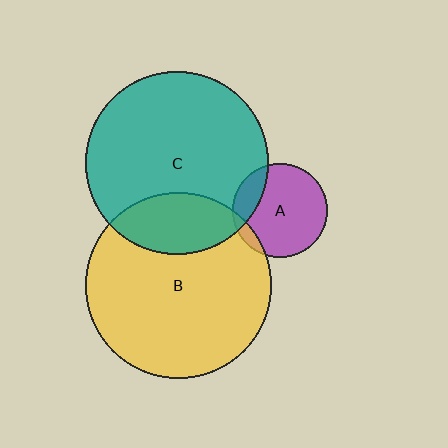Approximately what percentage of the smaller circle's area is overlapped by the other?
Approximately 5%.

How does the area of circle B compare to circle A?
Approximately 3.8 times.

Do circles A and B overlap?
Yes.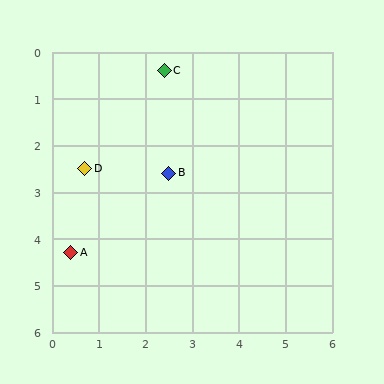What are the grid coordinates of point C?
Point C is at approximately (2.4, 0.4).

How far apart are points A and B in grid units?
Points A and B are about 2.7 grid units apart.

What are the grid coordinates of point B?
Point B is at approximately (2.5, 2.6).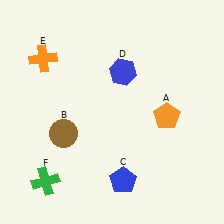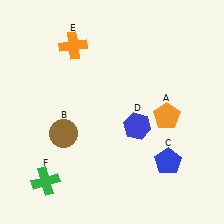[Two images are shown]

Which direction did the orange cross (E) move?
The orange cross (E) moved right.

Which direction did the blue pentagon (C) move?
The blue pentagon (C) moved right.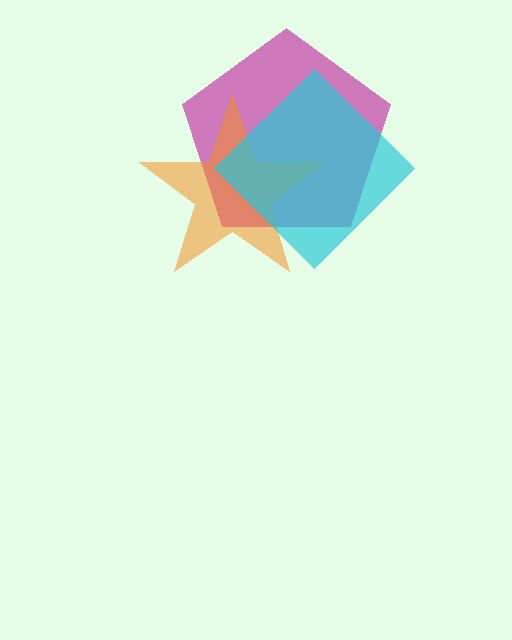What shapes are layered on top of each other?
The layered shapes are: a magenta pentagon, an orange star, a cyan diamond.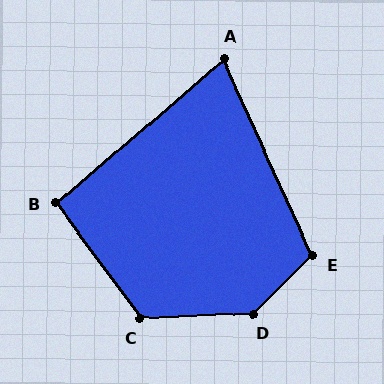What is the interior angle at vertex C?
Approximately 124 degrees (obtuse).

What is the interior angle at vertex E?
Approximately 110 degrees (obtuse).